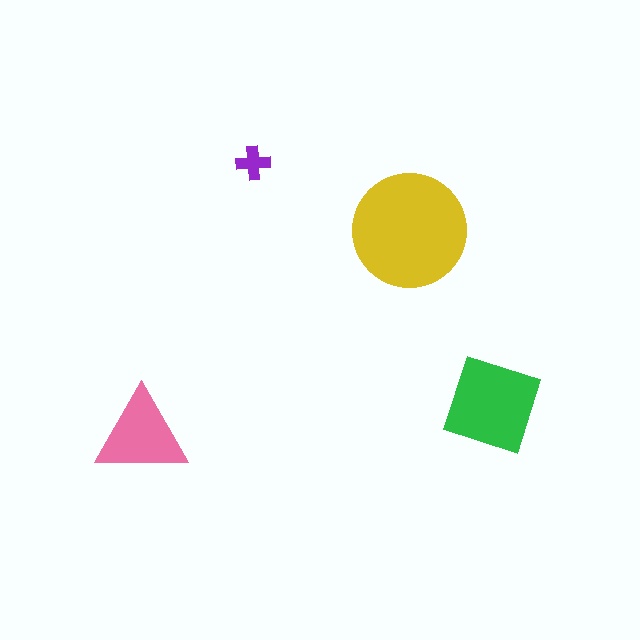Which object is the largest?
The yellow circle.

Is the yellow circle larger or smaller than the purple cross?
Larger.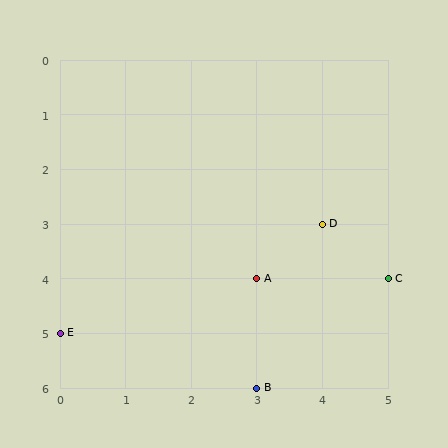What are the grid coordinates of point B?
Point B is at grid coordinates (3, 6).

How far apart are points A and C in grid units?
Points A and C are 2 columns apart.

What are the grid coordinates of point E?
Point E is at grid coordinates (0, 5).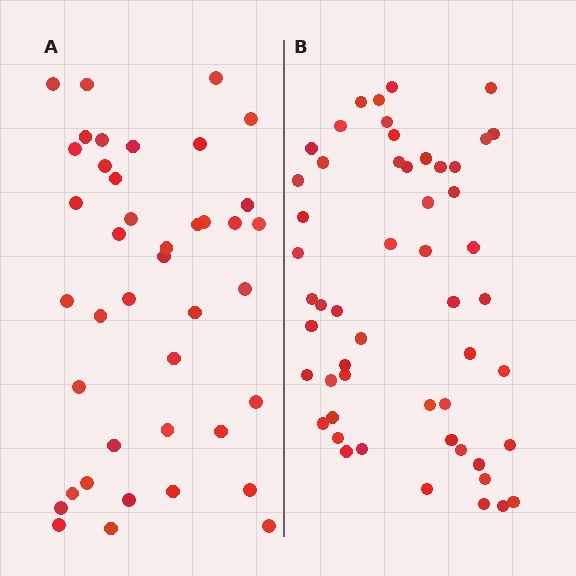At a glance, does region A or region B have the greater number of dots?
Region B (the right region) has more dots.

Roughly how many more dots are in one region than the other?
Region B has roughly 12 or so more dots than region A.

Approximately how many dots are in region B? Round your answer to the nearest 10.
About 50 dots. (The exact count is 53, which rounds to 50.)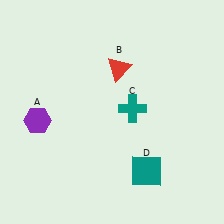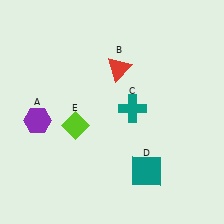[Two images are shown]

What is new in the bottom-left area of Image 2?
A lime diamond (E) was added in the bottom-left area of Image 2.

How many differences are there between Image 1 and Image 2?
There is 1 difference between the two images.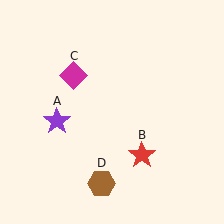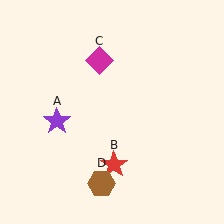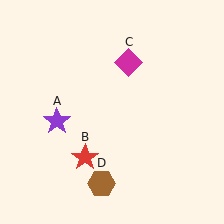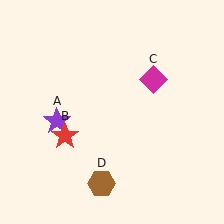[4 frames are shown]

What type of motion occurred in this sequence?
The red star (object B), magenta diamond (object C) rotated clockwise around the center of the scene.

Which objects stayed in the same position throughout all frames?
Purple star (object A) and brown hexagon (object D) remained stationary.